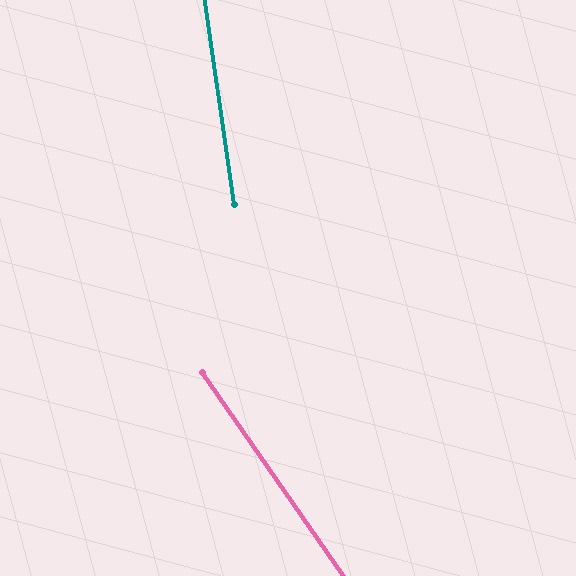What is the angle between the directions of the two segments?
Approximately 27 degrees.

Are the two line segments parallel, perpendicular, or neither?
Neither parallel nor perpendicular — they differ by about 27°.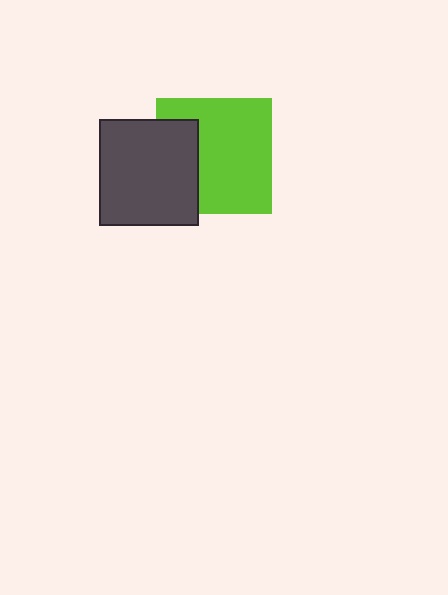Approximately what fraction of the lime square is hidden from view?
Roughly 31% of the lime square is hidden behind the dark gray rectangle.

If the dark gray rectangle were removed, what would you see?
You would see the complete lime square.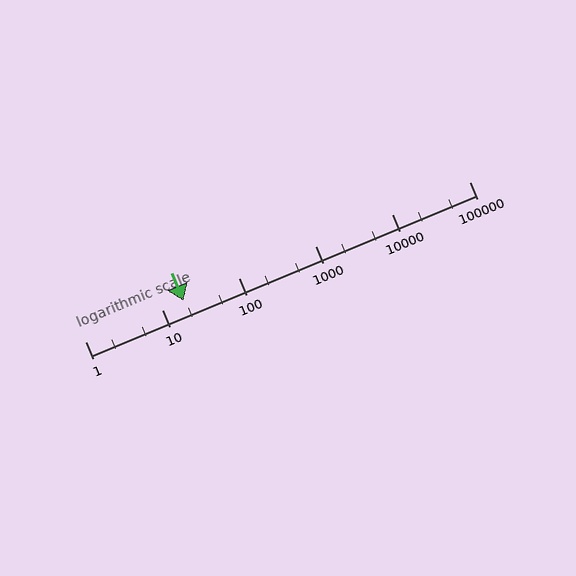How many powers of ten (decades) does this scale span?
The scale spans 5 decades, from 1 to 100000.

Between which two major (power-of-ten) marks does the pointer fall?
The pointer is between 10 and 100.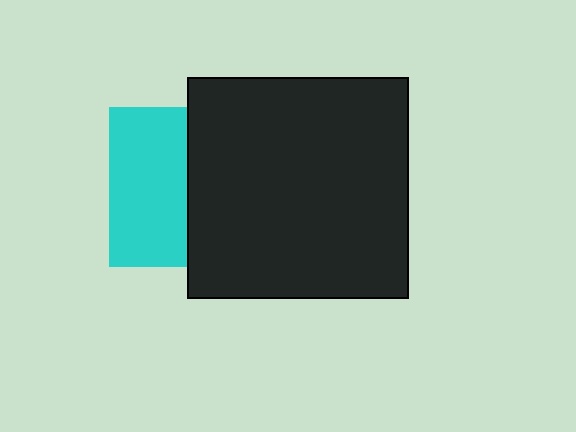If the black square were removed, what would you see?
You would see the complete cyan square.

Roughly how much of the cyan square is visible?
About half of it is visible (roughly 49%).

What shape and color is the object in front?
The object in front is a black square.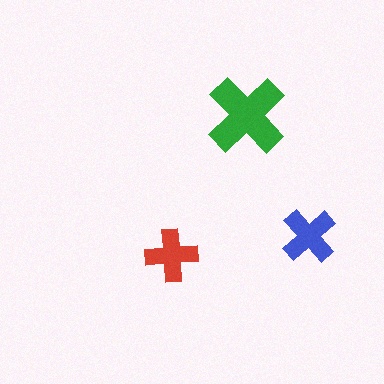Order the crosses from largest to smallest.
the green one, the blue one, the red one.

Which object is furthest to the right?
The blue cross is rightmost.